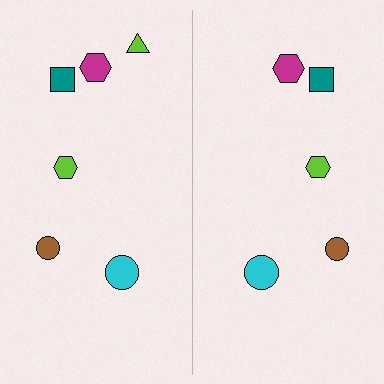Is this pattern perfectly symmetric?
No, the pattern is not perfectly symmetric. A lime triangle is missing from the right side.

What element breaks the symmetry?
A lime triangle is missing from the right side.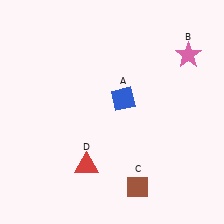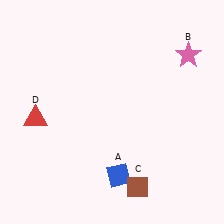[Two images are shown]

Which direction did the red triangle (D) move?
The red triangle (D) moved left.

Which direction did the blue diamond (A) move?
The blue diamond (A) moved down.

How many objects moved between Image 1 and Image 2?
2 objects moved between the two images.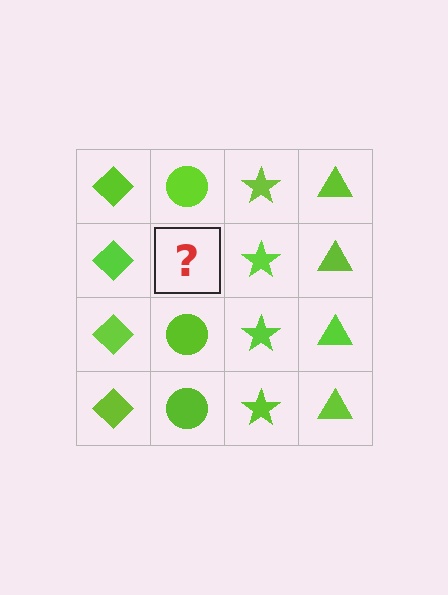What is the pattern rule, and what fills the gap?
The rule is that each column has a consistent shape. The gap should be filled with a lime circle.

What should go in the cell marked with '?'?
The missing cell should contain a lime circle.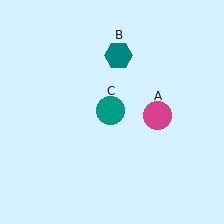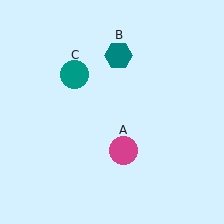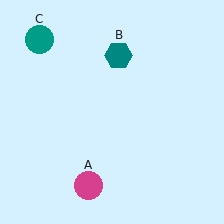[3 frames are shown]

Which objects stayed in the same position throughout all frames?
Teal hexagon (object B) remained stationary.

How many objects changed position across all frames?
2 objects changed position: magenta circle (object A), teal circle (object C).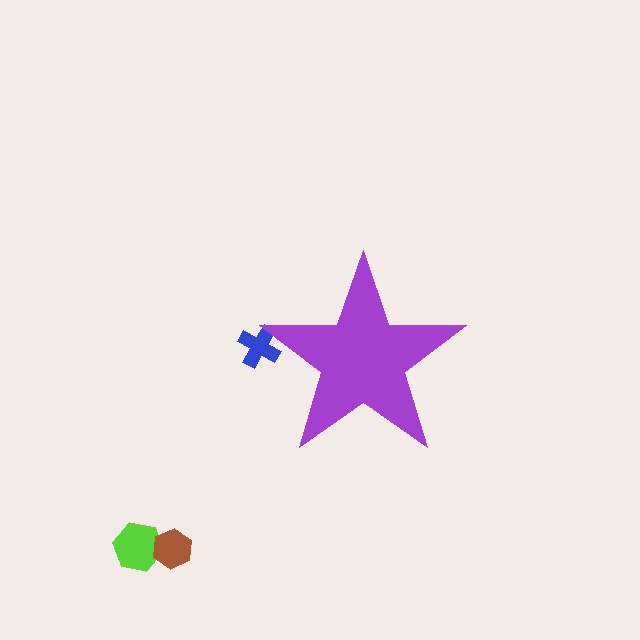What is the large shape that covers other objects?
A purple star.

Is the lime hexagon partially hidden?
No, the lime hexagon is fully visible.